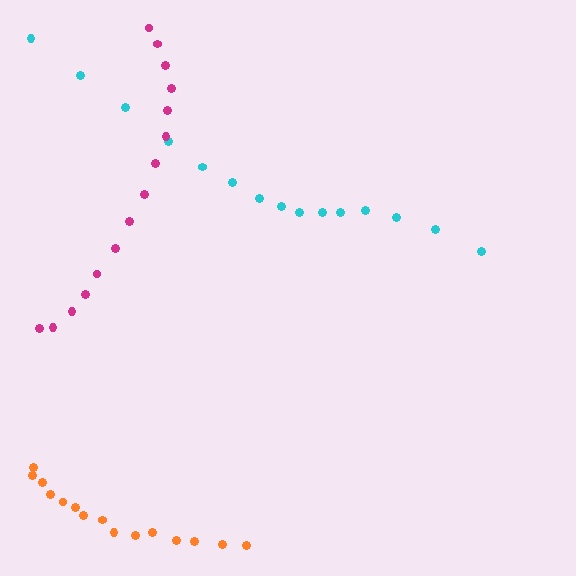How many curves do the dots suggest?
There are 3 distinct paths.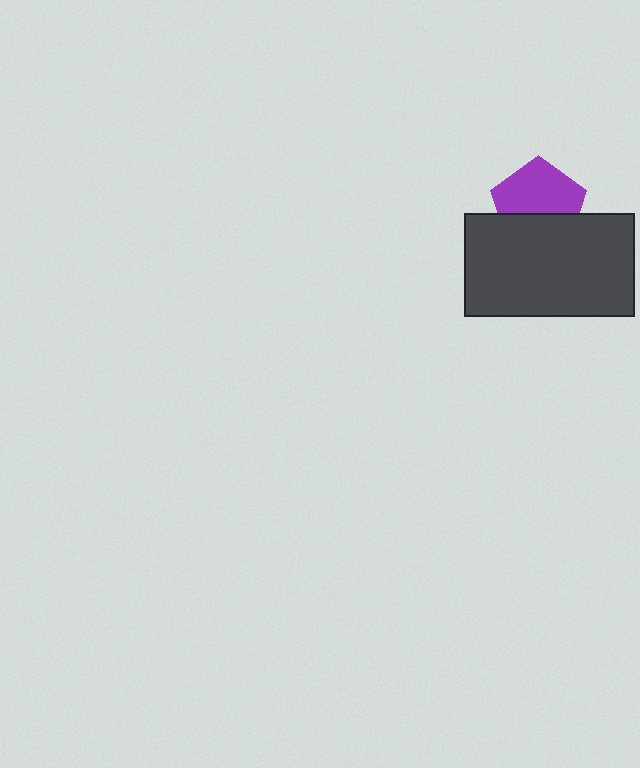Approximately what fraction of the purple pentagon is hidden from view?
Roughly 39% of the purple pentagon is hidden behind the dark gray rectangle.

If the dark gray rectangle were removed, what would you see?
You would see the complete purple pentagon.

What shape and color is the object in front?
The object in front is a dark gray rectangle.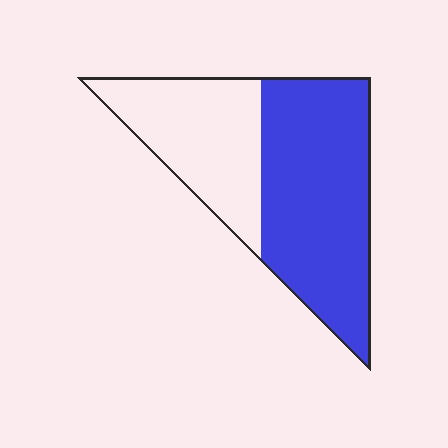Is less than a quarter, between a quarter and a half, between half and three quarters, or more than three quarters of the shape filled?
Between half and three quarters.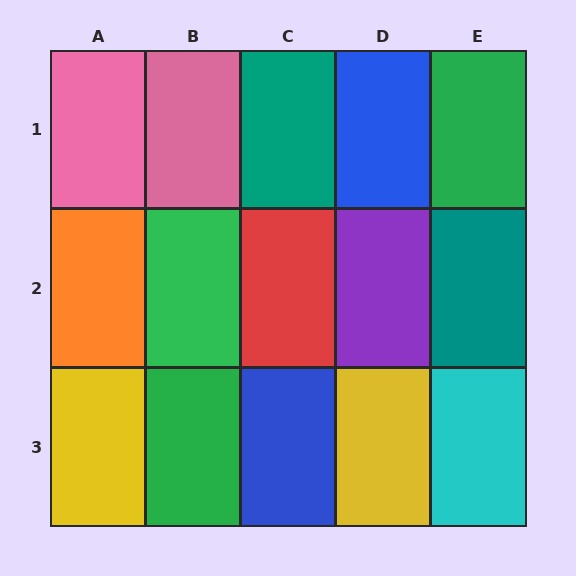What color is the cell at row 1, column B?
Pink.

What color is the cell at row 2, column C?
Red.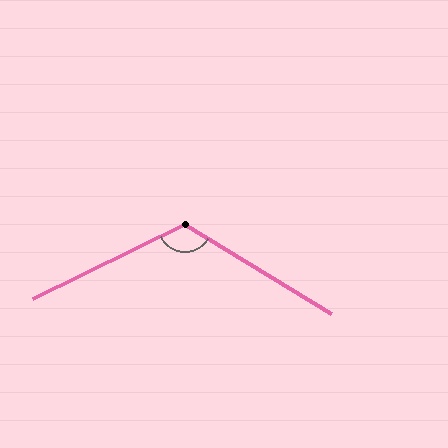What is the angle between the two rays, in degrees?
Approximately 123 degrees.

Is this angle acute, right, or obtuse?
It is obtuse.